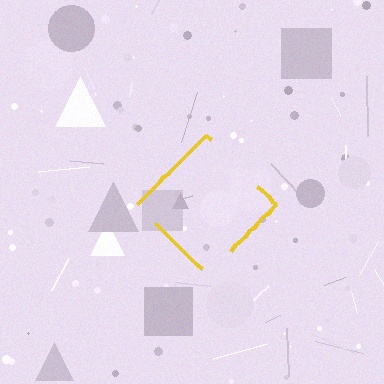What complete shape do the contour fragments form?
The contour fragments form a diamond.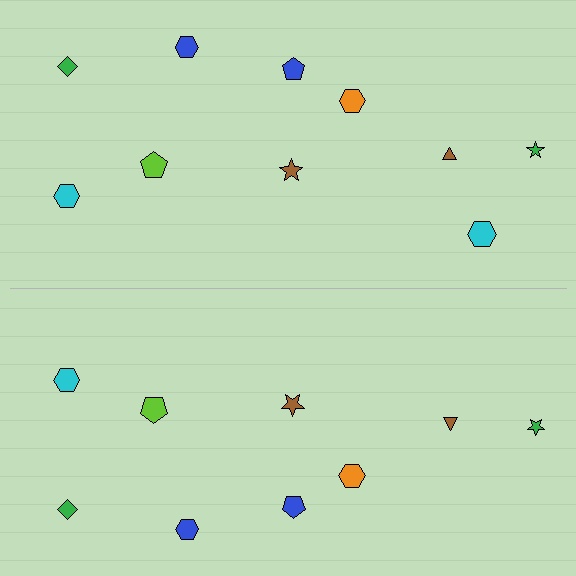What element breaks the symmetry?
A cyan hexagon is missing from the bottom side.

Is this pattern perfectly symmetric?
No, the pattern is not perfectly symmetric. A cyan hexagon is missing from the bottom side.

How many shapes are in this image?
There are 19 shapes in this image.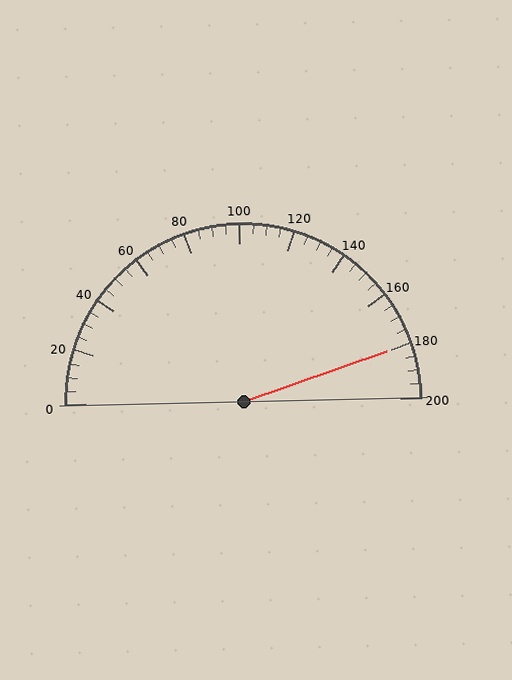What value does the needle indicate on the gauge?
The needle indicates approximately 180.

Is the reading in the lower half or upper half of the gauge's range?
The reading is in the upper half of the range (0 to 200).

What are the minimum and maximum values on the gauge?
The gauge ranges from 0 to 200.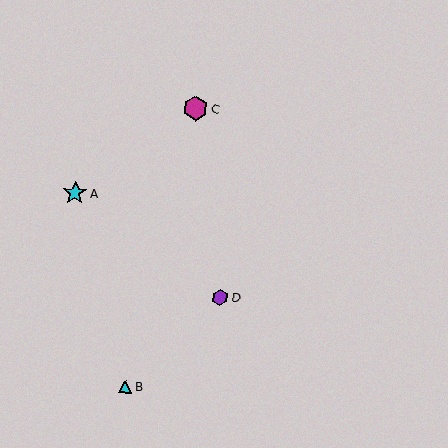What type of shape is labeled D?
Shape D is a purple hexagon.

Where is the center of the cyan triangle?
The center of the cyan triangle is at (125, 386).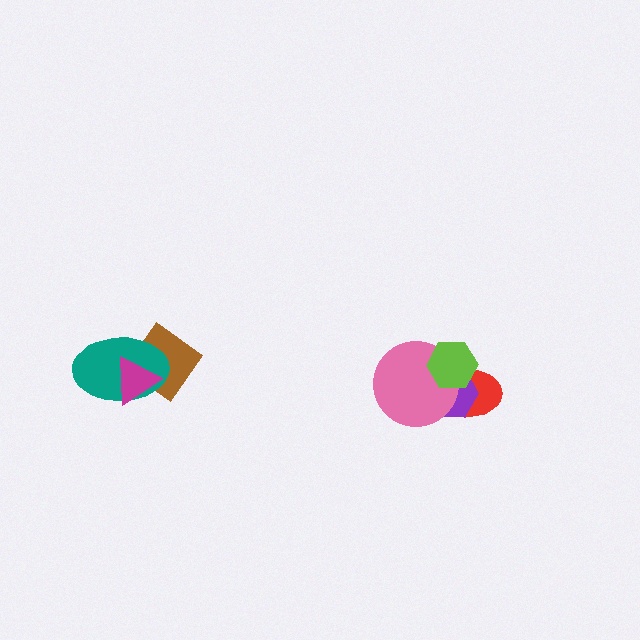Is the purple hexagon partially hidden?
Yes, it is partially covered by another shape.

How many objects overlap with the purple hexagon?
3 objects overlap with the purple hexagon.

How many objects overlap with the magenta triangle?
2 objects overlap with the magenta triangle.